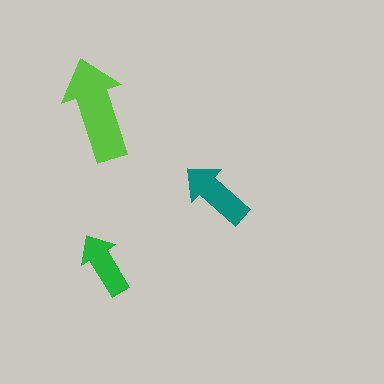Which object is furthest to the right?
The teal arrow is rightmost.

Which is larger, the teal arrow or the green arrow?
The teal one.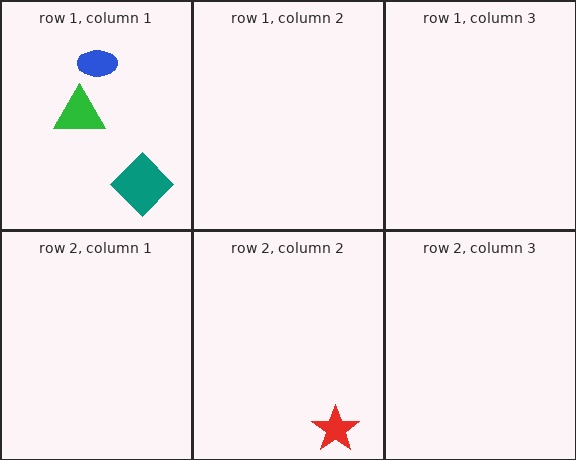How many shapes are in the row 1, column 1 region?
3.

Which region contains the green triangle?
The row 1, column 1 region.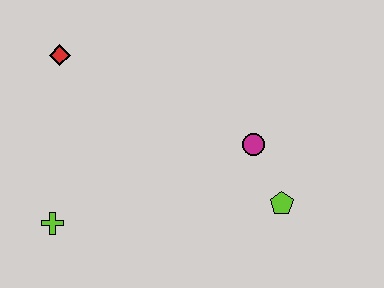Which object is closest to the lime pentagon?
The magenta circle is closest to the lime pentagon.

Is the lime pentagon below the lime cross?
No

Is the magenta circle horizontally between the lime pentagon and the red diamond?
Yes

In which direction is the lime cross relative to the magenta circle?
The lime cross is to the left of the magenta circle.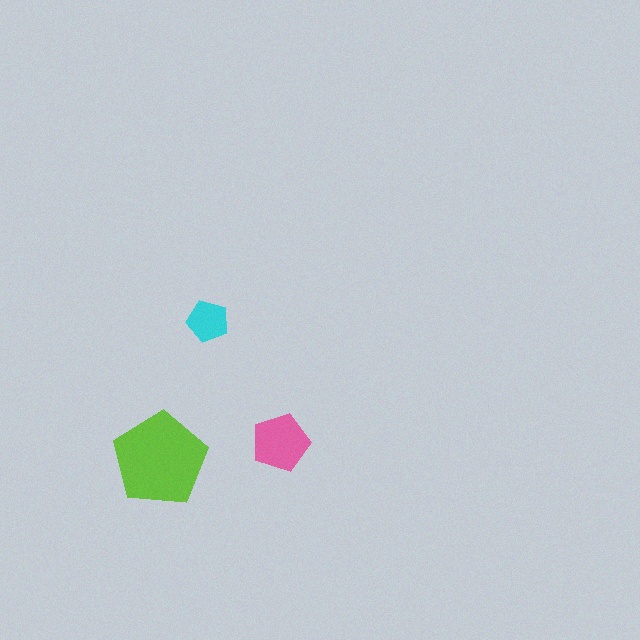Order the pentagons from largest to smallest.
the lime one, the pink one, the cyan one.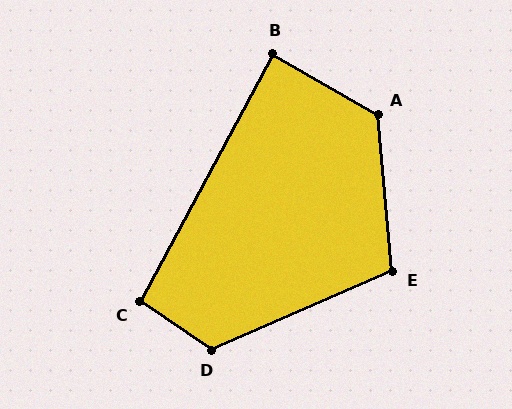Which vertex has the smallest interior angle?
B, at approximately 88 degrees.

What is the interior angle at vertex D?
Approximately 123 degrees (obtuse).